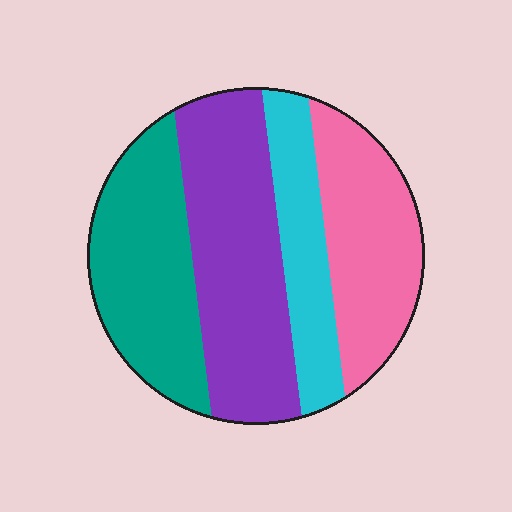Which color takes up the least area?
Cyan, at roughly 15%.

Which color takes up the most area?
Purple, at roughly 35%.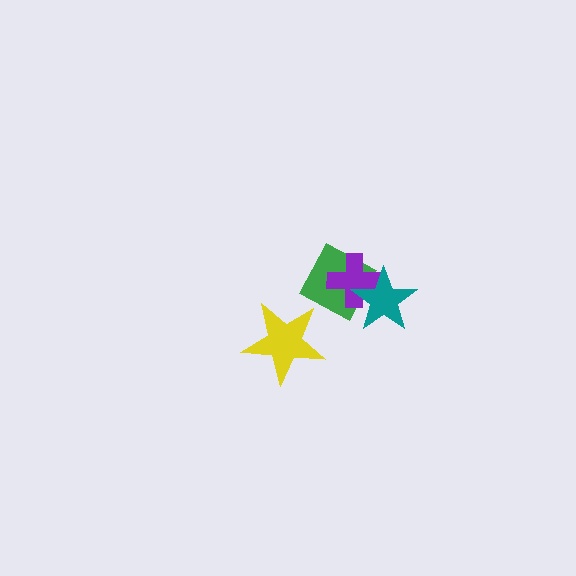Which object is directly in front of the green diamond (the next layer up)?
The purple cross is directly in front of the green diamond.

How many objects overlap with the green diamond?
2 objects overlap with the green diamond.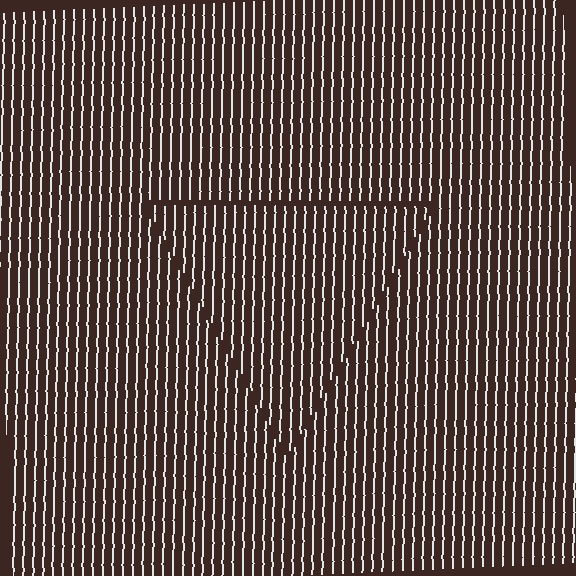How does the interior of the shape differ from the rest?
The interior of the shape contains the same grating, shifted by half a period — the contour is defined by the phase discontinuity where line-ends from the inner and outer gratings abut.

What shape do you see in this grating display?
An illusory triangle. The interior of the shape contains the same grating, shifted by half a period — the contour is defined by the phase discontinuity where line-ends from the inner and outer gratings abut.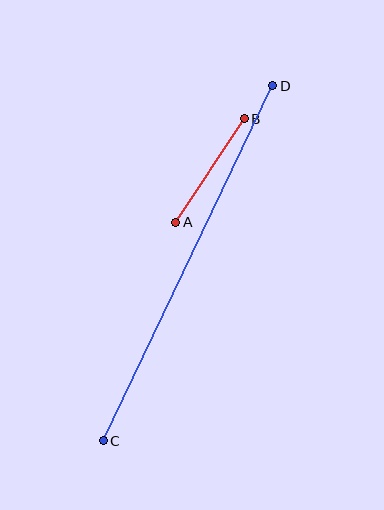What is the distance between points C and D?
The distance is approximately 393 pixels.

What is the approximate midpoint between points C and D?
The midpoint is at approximately (188, 263) pixels.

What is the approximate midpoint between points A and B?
The midpoint is at approximately (210, 170) pixels.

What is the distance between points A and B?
The distance is approximately 124 pixels.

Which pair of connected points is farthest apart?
Points C and D are farthest apart.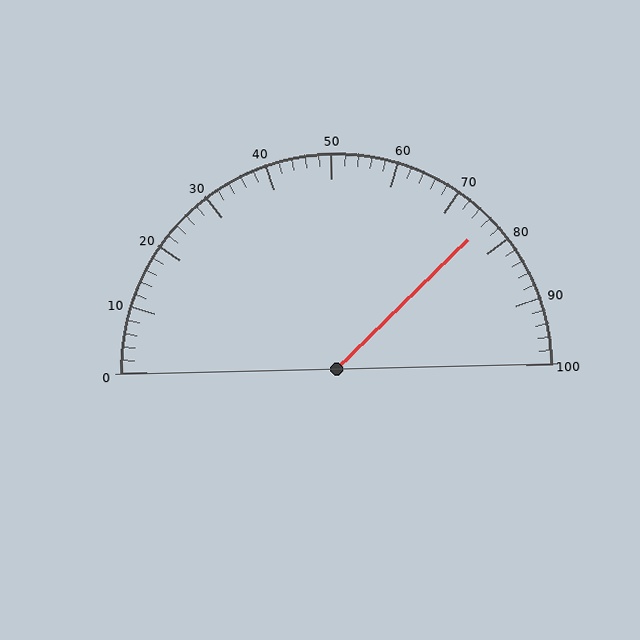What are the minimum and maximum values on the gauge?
The gauge ranges from 0 to 100.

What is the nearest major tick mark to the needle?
The nearest major tick mark is 80.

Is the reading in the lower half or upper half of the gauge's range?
The reading is in the upper half of the range (0 to 100).